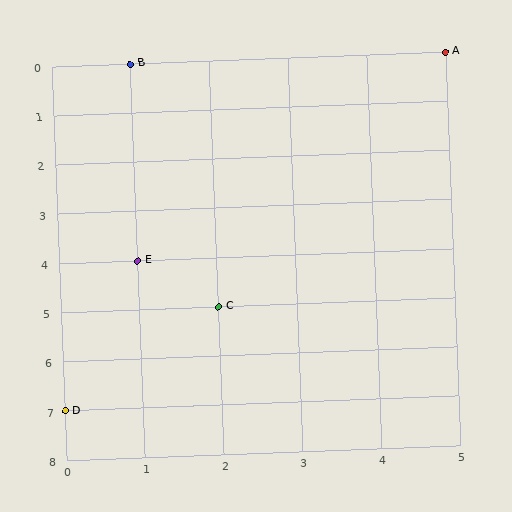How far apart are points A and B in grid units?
Points A and B are 4 columns apart.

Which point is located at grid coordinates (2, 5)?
Point C is at (2, 5).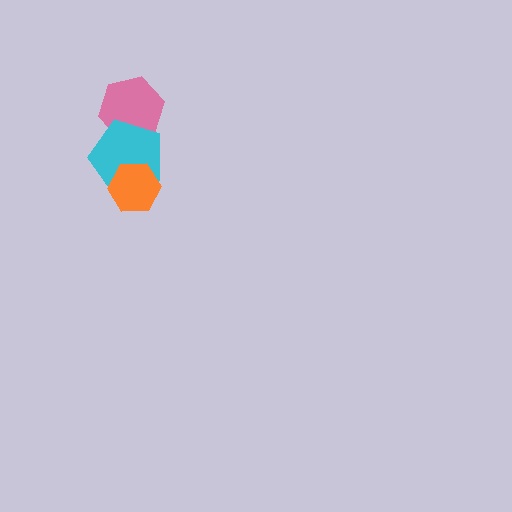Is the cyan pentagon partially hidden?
Yes, it is partially covered by another shape.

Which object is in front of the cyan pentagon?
The orange hexagon is in front of the cyan pentagon.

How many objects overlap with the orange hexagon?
1 object overlaps with the orange hexagon.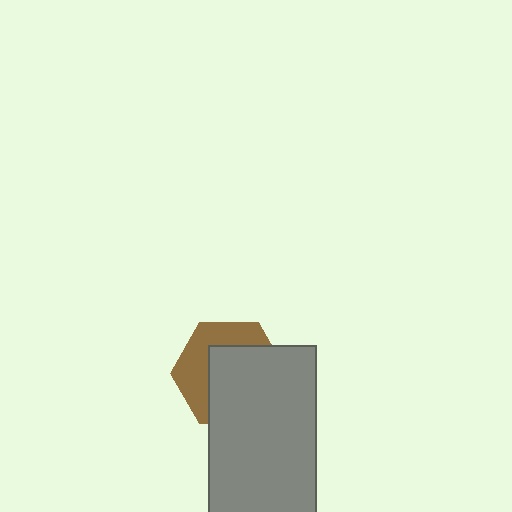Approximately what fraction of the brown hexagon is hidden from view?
Roughly 59% of the brown hexagon is hidden behind the gray rectangle.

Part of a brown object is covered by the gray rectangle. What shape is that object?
It is a hexagon.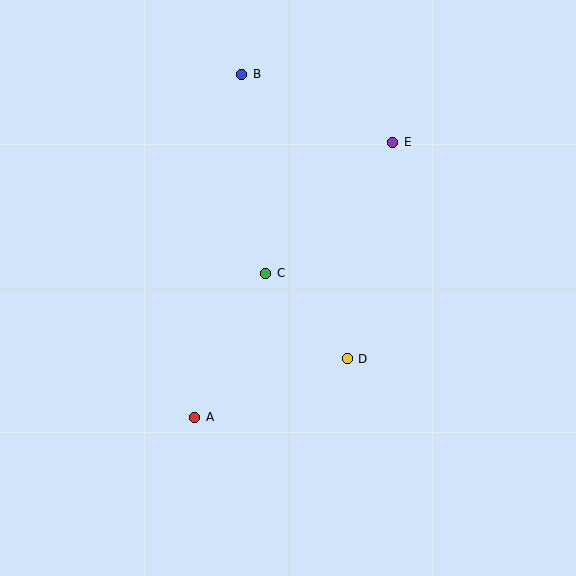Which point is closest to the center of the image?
Point C at (266, 273) is closest to the center.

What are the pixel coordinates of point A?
Point A is at (195, 417).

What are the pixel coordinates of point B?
Point B is at (242, 74).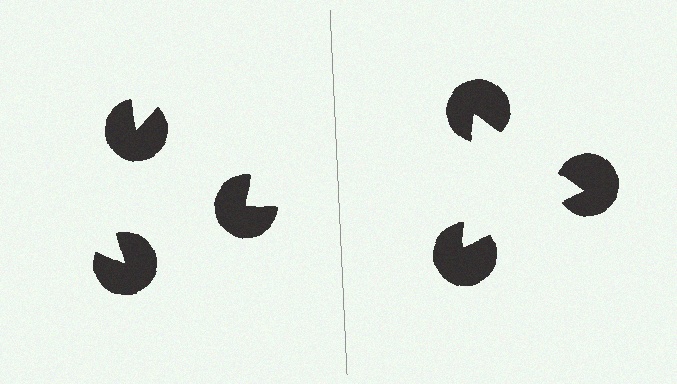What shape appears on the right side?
An illusory triangle.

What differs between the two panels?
The pac-man discs are positioned identically on both sides; only the wedge orientations differ. On the right they align to a triangle; on the left they are misaligned.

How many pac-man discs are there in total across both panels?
6 — 3 on each side.